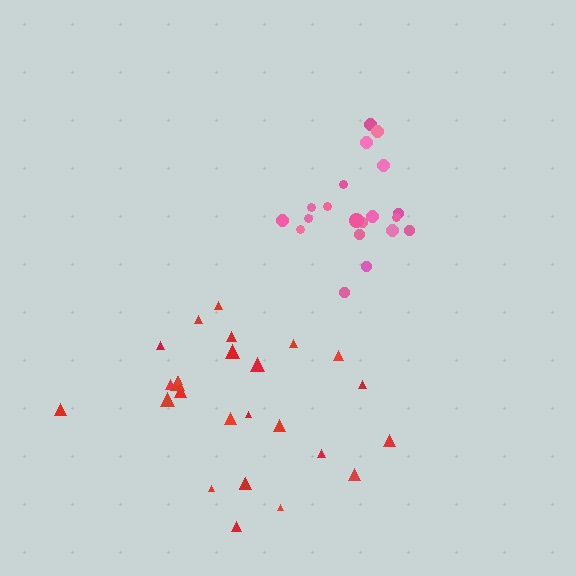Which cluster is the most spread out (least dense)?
Red.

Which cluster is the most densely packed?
Pink.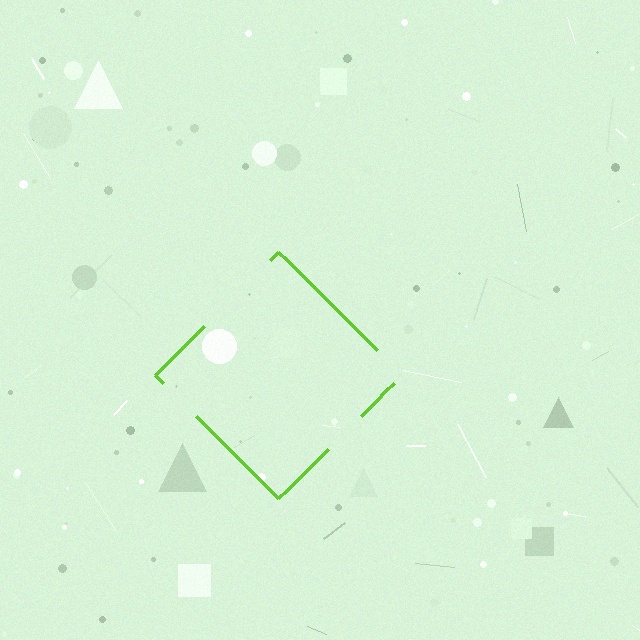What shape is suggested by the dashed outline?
The dashed outline suggests a diamond.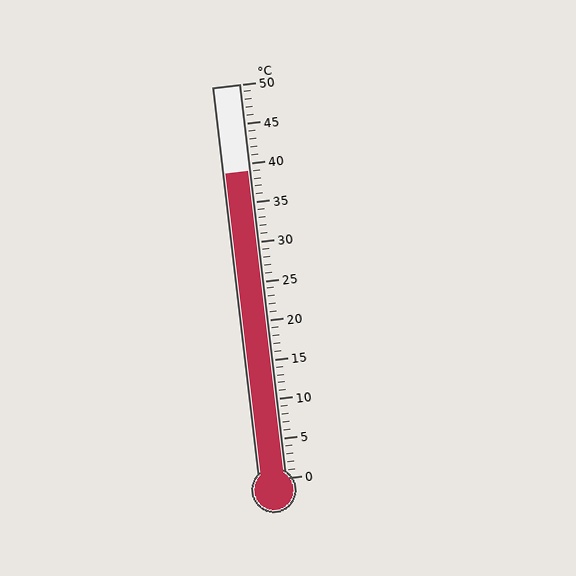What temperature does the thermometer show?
The thermometer shows approximately 39°C.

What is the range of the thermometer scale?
The thermometer scale ranges from 0°C to 50°C.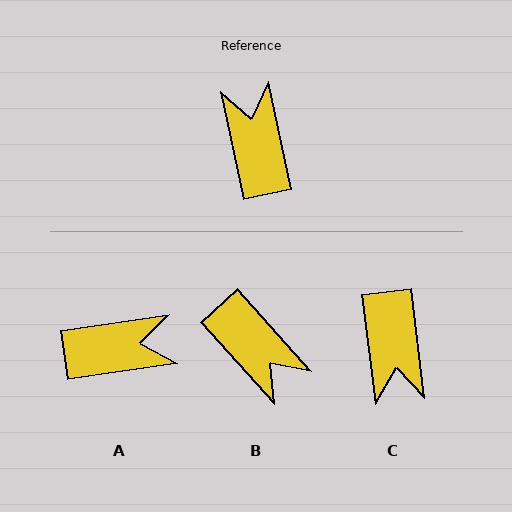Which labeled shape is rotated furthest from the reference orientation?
C, about 175 degrees away.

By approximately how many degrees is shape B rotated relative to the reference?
Approximately 150 degrees clockwise.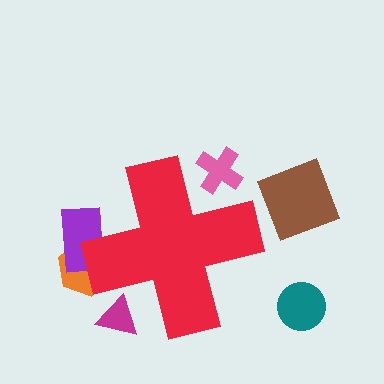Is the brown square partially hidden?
No, the brown square is fully visible.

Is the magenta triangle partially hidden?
Yes, the magenta triangle is partially hidden behind the red cross.